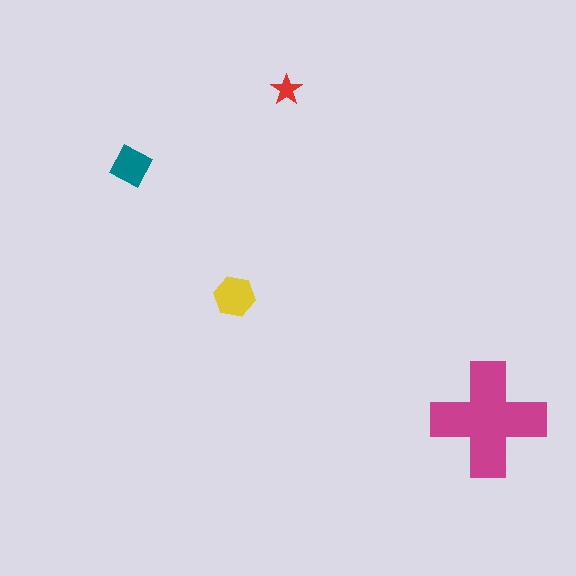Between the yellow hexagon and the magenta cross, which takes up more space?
The magenta cross.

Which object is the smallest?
The red star.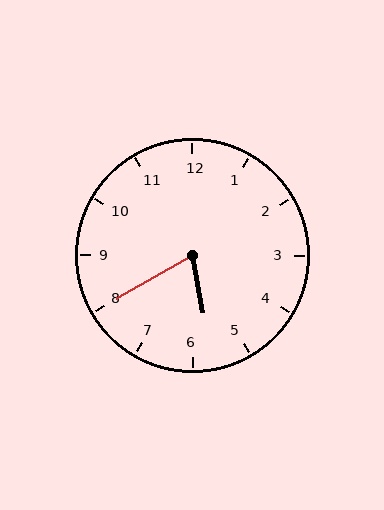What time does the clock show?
5:40.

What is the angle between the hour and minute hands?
Approximately 70 degrees.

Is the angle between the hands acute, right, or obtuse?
It is acute.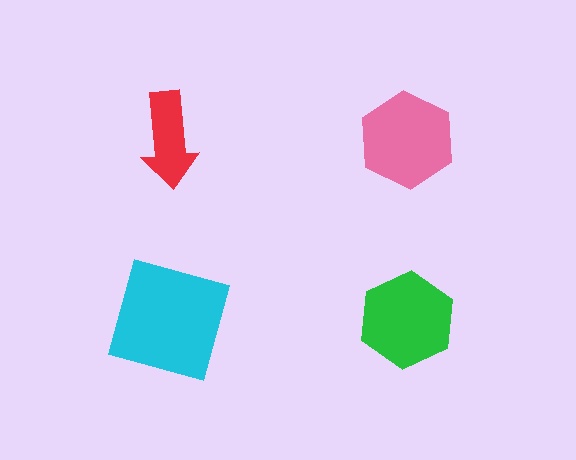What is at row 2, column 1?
A cyan square.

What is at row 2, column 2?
A green hexagon.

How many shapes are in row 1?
2 shapes.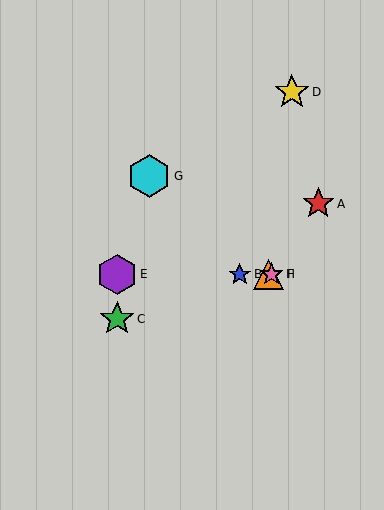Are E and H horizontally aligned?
Yes, both are at y≈274.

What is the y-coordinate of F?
Object F is at y≈274.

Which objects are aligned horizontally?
Objects B, E, F, H are aligned horizontally.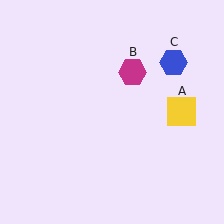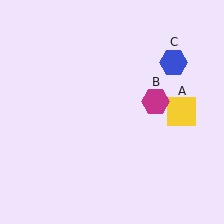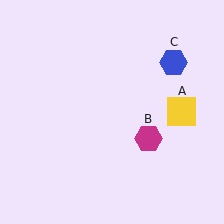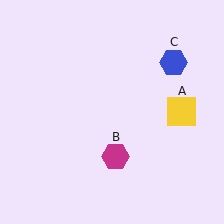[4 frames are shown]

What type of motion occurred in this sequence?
The magenta hexagon (object B) rotated clockwise around the center of the scene.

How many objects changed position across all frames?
1 object changed position: magenta hexagon (object B).